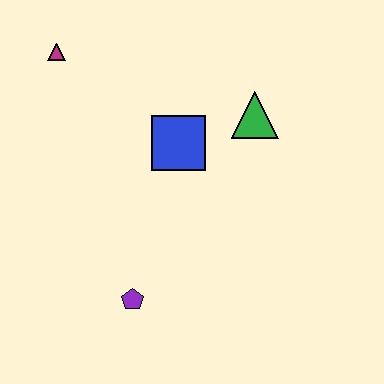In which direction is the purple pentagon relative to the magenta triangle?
The purple pentagon is below the magenta triangle.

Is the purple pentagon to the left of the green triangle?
Yes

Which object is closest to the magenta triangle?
The blue square is closest to the magenta triangle.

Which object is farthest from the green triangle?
The purple pentagon is farthest from the green triangle.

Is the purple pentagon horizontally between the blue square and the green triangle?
No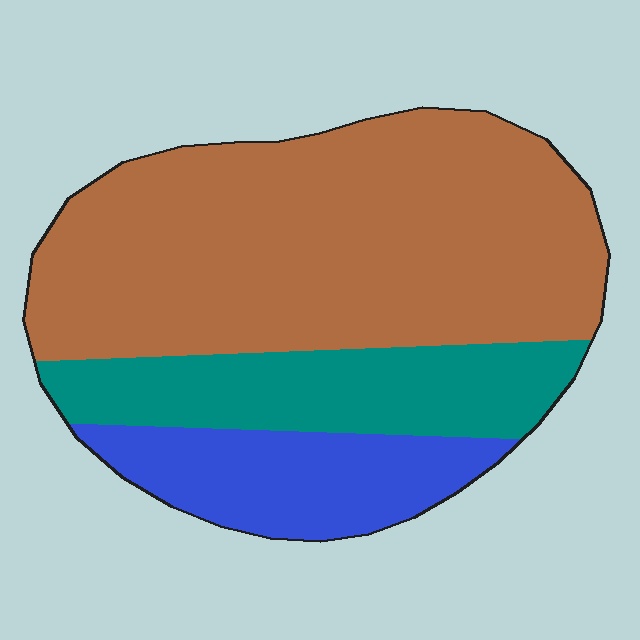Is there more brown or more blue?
Brown.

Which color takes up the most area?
Brown, at roughly 60%.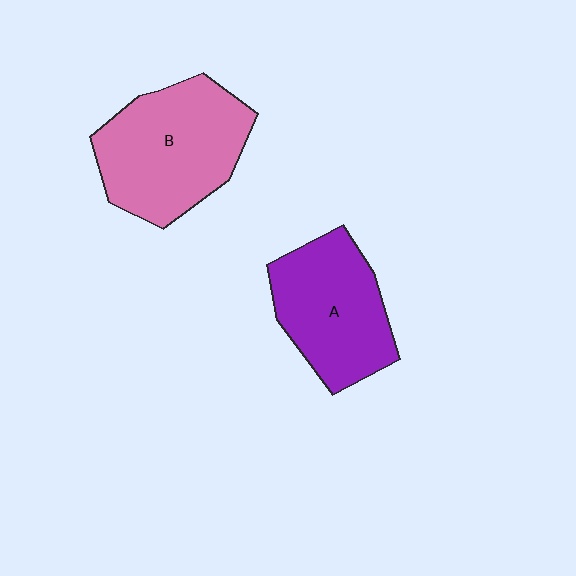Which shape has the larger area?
Shape B (pink).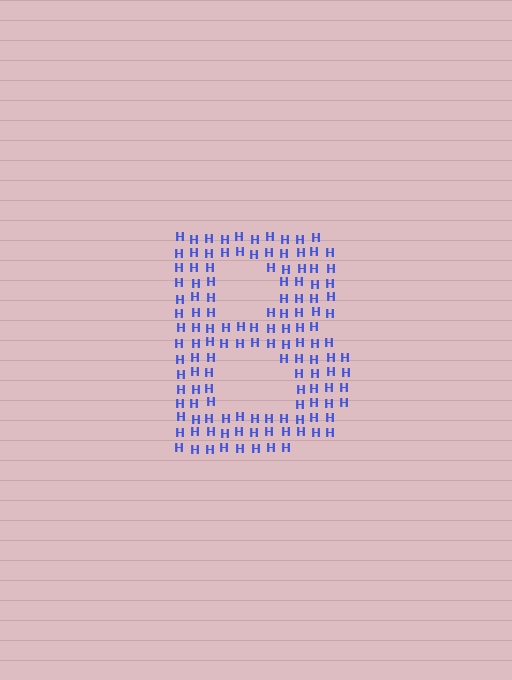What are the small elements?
The small elements are letter H's.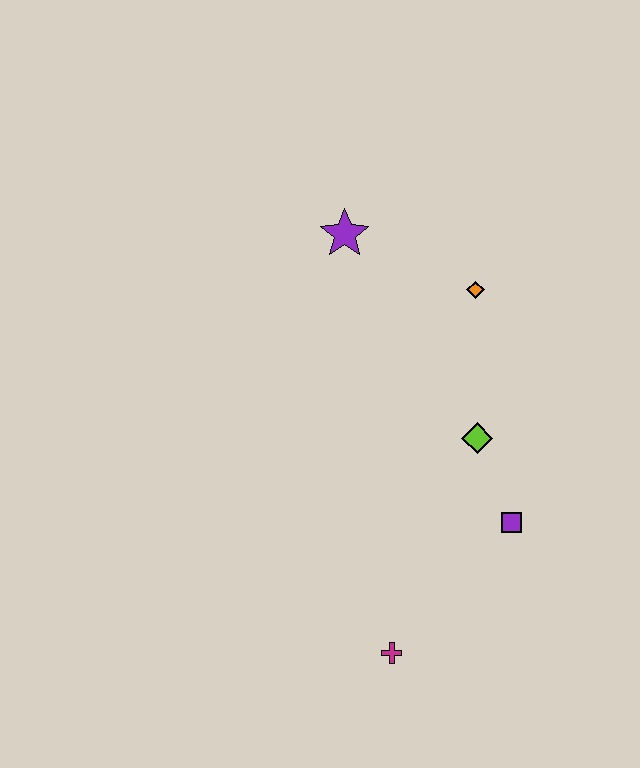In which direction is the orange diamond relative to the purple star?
The orange diamond is to the right of the purple star.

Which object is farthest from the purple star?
The magenta cross is farthest from the purple star.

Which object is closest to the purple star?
The orange diamond is closest to the purple star.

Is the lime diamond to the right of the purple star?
Yes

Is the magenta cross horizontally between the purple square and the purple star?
Yes